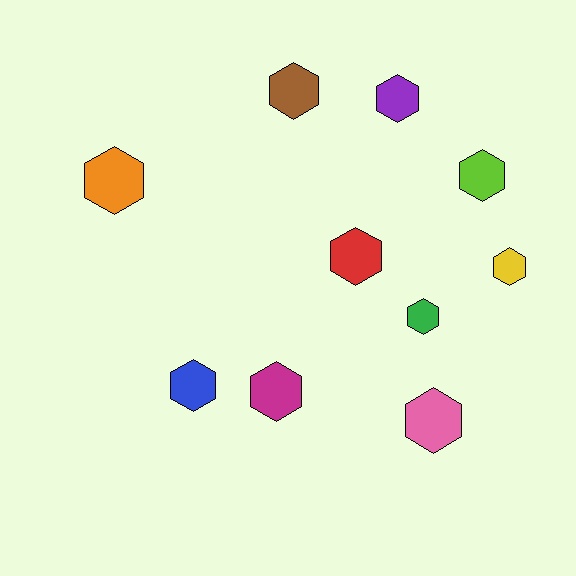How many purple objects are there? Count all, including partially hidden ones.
There is 1 purple object.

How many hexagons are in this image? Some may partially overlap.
There are 10 hexagons.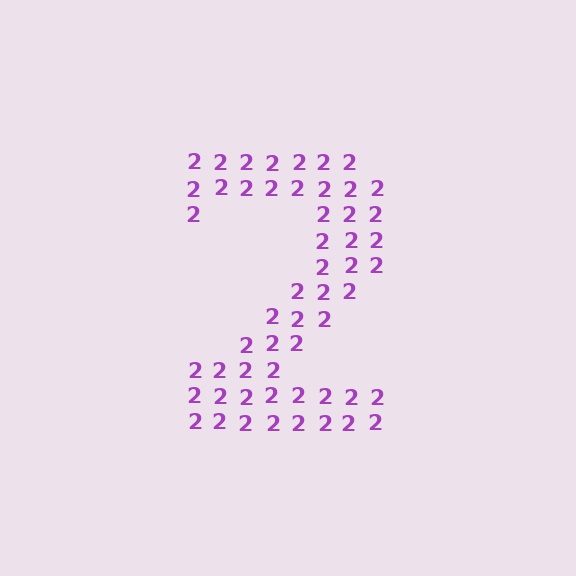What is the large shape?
The large shape is the digit 2.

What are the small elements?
The small elements are digit 2's.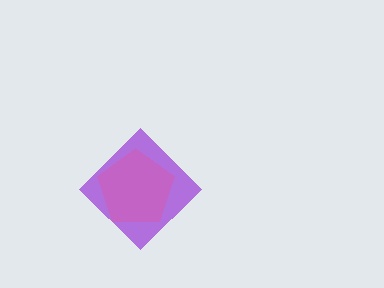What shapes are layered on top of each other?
The layered shapes are: a purple diamond, a pink pentagon.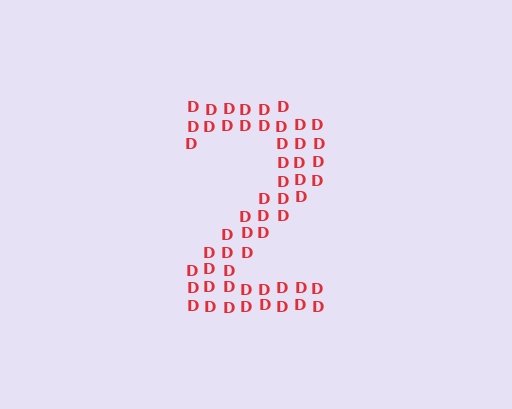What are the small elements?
The small elements are letter D's.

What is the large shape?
The large shape is the digit 2.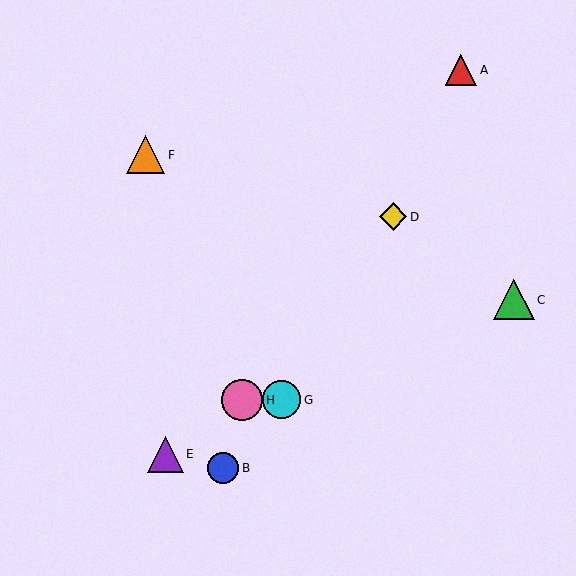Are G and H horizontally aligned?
Yes, both are at y≈400.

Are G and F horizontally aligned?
No, G is at y≈400 and F is at y≈155.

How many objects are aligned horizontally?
2 objects (G, H) are aligned horizontally.